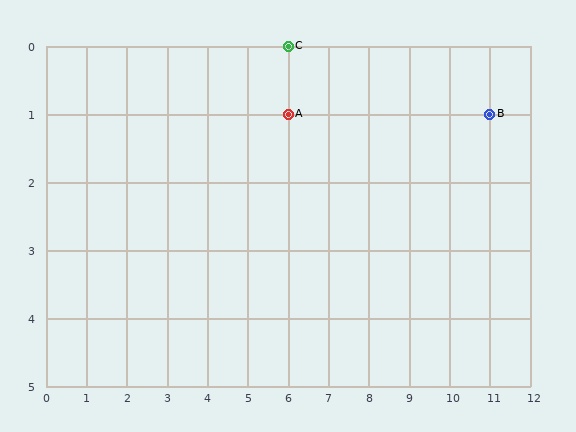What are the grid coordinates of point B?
Point B is at grid coordinates (11, 1).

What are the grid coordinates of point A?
Point A is at grid coordinates (6, 1).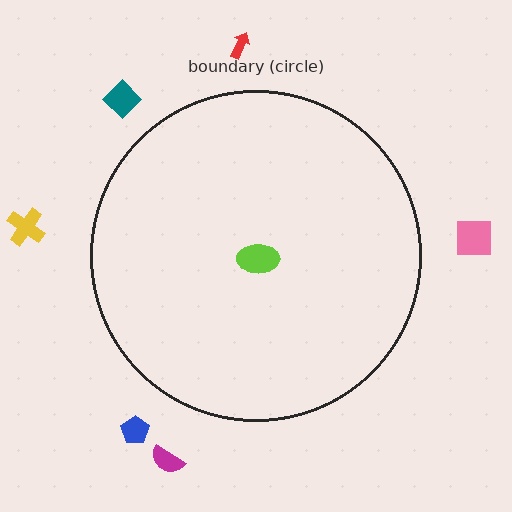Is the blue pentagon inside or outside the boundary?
Outside.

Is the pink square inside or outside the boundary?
Outside.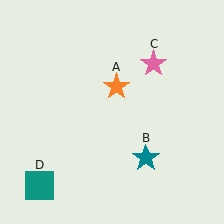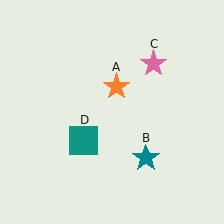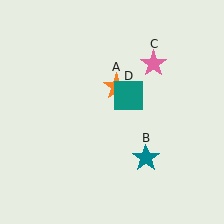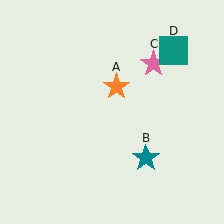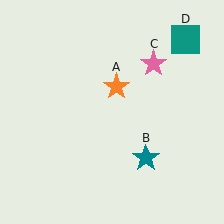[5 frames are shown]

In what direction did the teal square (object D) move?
The teal square (object D) moved up and to the right.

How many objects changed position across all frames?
1 object changed position: teal square (object D).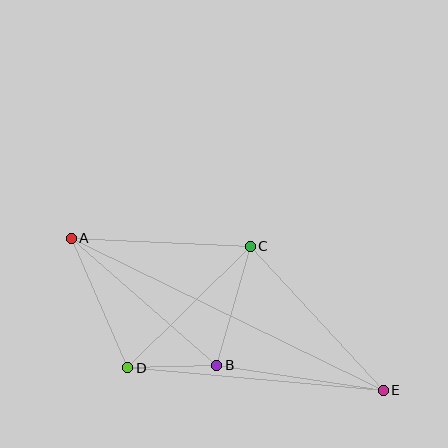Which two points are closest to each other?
Points B and D are closest to each other.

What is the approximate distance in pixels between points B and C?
The distance between B and C is approximately 123 pixels.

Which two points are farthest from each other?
Points A and E are farthest from each other.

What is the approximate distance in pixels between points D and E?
The distance between D and E is approximately 257 pixels.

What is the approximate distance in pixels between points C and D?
The distance between C and D is approximately 172 pixels.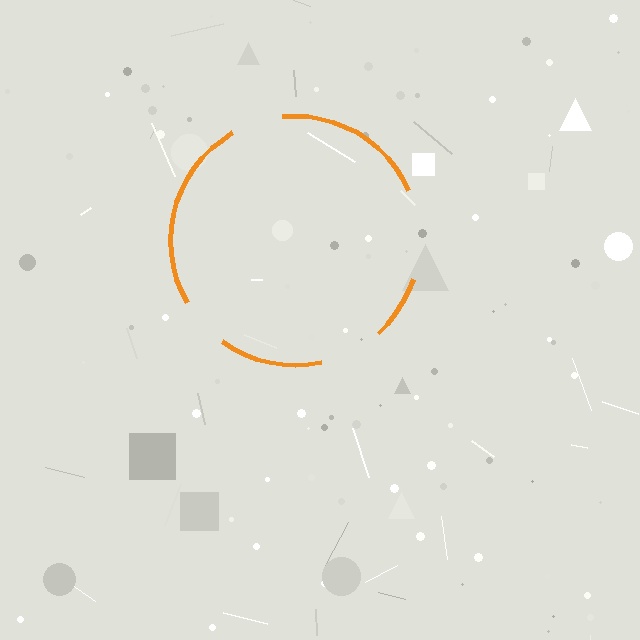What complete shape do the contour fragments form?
The contour fragments form a circle.